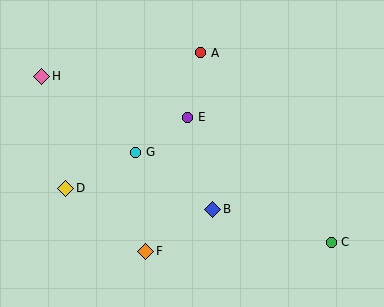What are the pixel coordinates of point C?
Point C is at (331, 242).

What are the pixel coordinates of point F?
Point F is at (146, 251).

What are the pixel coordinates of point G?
Point G is at (136, 152).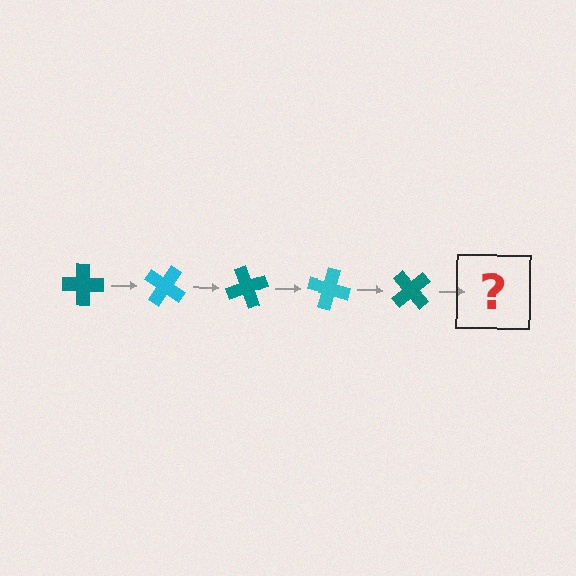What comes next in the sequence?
The next element should be a cyan cross, rotated 175 degrees from the start.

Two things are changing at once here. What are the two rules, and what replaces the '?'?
The two rules are that it rotates 35 degrees each step and the color cycles through teal and cyan. The '?' should be a cyan cross, rotated 175 degrees from the start.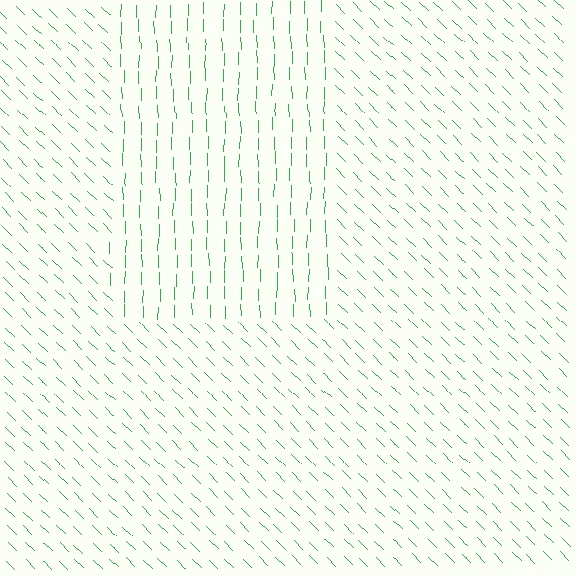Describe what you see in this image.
The image is filled with small green line segments. A rectangle region in the image has lines oriented differently from the surrounding lines, creating a visible texture boundary.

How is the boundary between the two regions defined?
The boundary is defined purely by a change in line orientation (approximately 45 degrees difference). All lines are the same color and thickness.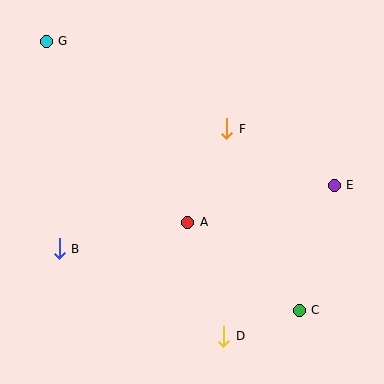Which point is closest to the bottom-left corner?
Point B is closest to the bottom-left corner.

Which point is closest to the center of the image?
Point A at (188, 222) is closest to the center.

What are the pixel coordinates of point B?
Point B is at (59, 249).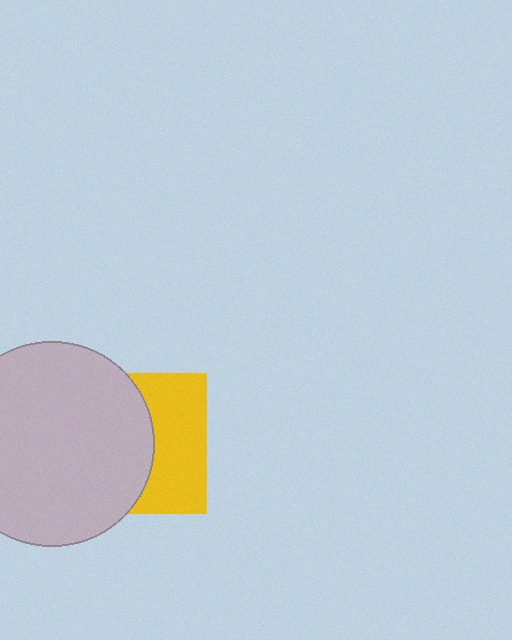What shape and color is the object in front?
The object in front is a light gray circle.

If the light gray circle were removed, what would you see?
You would see the complete yellow square.